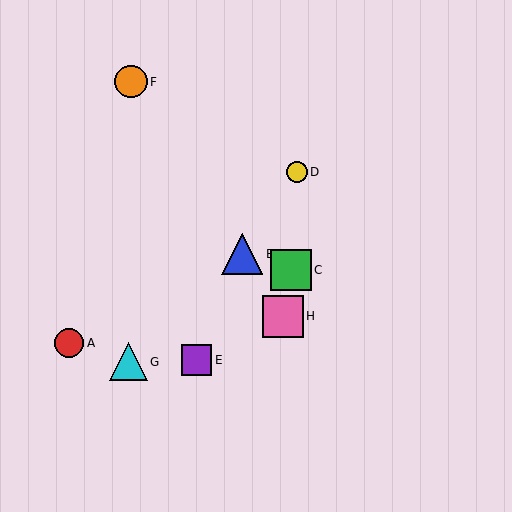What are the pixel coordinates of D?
Object D is at (297, 172).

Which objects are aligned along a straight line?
Objects B, F, H are aligned along a straight line.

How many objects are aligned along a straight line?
3 objects (B, F, H) are aligned along a straight line.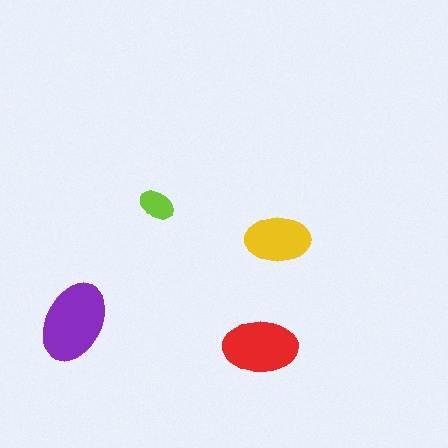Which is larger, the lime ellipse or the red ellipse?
The red one.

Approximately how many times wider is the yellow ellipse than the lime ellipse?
About 2 times wider.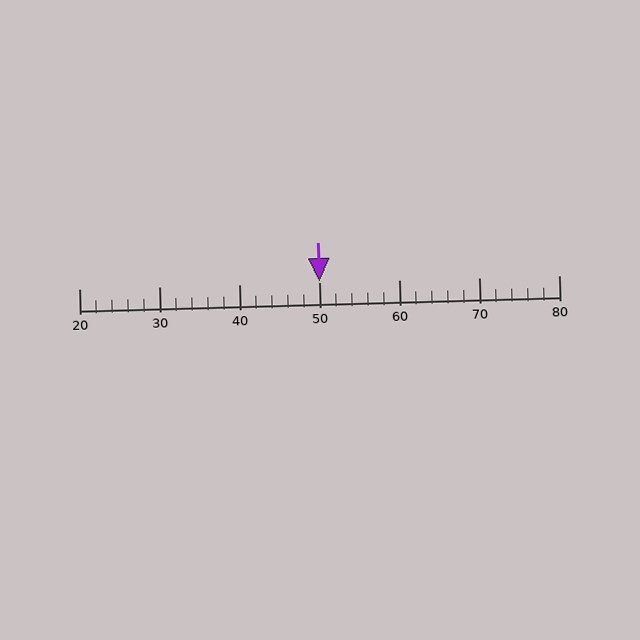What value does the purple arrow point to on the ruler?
The purple arrow points to approximately 50.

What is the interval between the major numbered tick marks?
The major tick marks are spaced 10 units apart.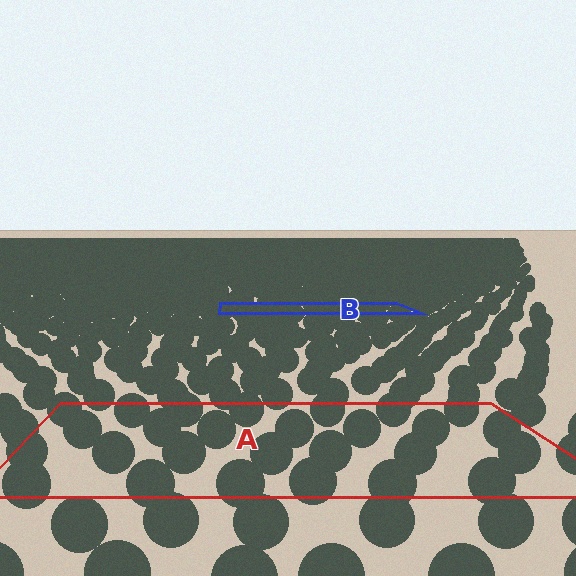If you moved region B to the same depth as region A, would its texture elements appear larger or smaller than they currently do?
They would appear larger. At a closer depth, the same texture elements are projected at a bigger on-screen size.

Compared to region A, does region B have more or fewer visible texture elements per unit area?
Region B has more texture elements per unit area — they are packed more densely because it is farther away.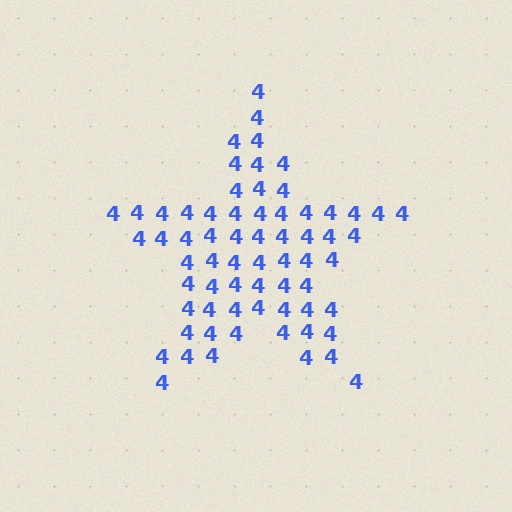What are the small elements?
The small elements are digit 4's.